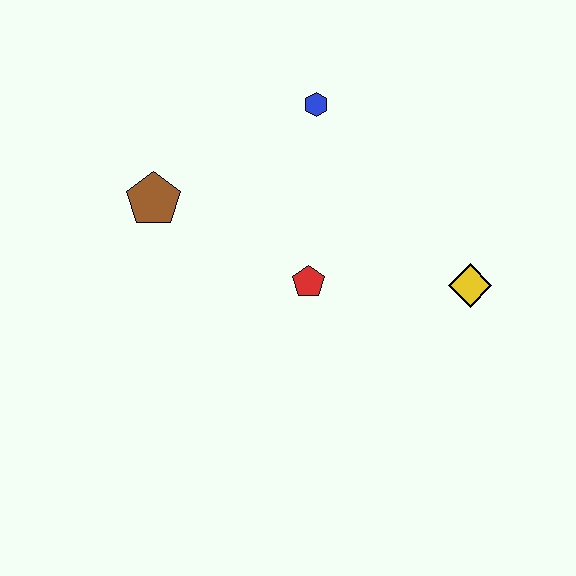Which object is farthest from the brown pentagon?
The yellow diamond is farthest from the brown pentagon.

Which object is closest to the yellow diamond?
The red pentagon is closest to the yellow diamond.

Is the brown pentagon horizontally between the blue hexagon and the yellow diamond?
No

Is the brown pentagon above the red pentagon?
Yes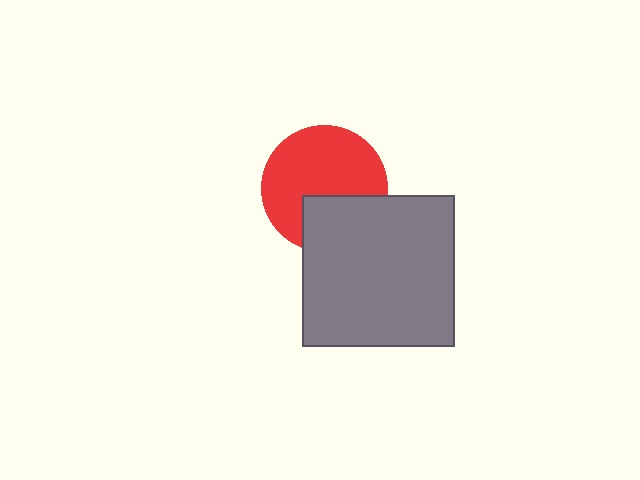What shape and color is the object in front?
The object in front is a gray square.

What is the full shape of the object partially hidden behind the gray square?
The partially hidden object is a red circle.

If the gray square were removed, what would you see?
You would see the complete red circle.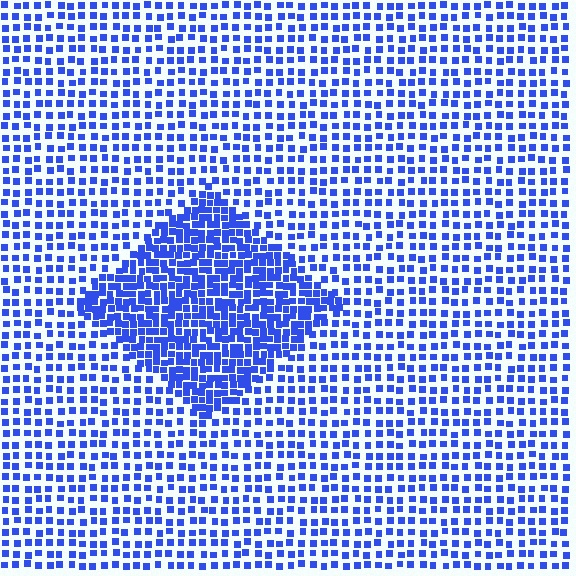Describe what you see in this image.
The image contains small blue elements arranged at two different densities. A diamond-shaped region is visible where the elements are more densely packed than the surrounding area.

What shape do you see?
I see a diamond.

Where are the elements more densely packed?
The elements are more densely packed inside the diamond boundary.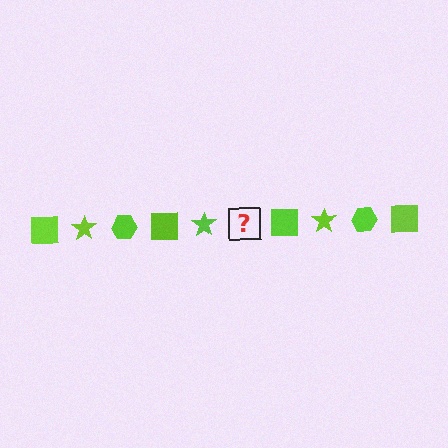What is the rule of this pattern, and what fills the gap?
The rule is that the pattern cycles through square, star, hexagon shapes in lime. The gap should be filled with a lime hexagon.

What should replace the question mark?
The question mark should be replaced with a lime hexagon.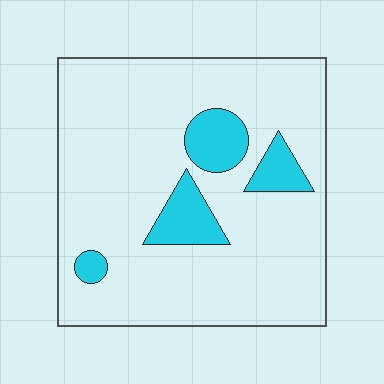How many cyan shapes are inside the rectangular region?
4.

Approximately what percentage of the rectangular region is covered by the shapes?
Approximately 15%.